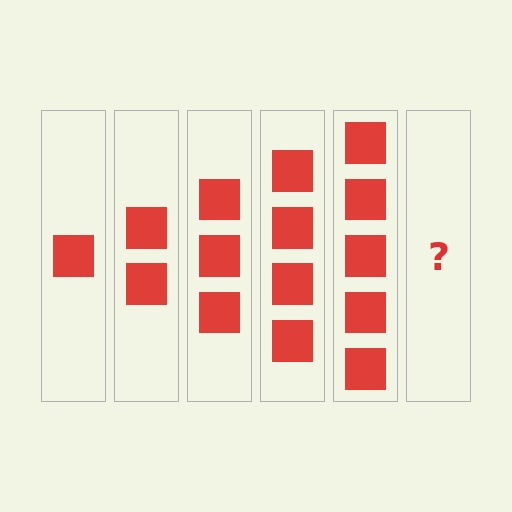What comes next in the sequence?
The next element should be 6 squares.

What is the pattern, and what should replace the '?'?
The pattern is that each step adds one more square. The '?' should be 6 squares.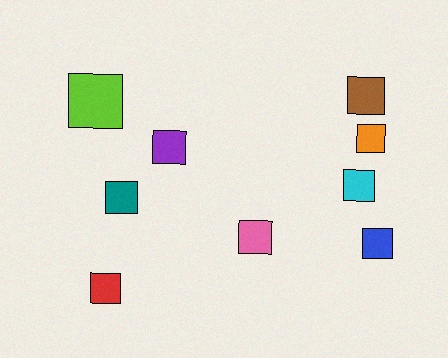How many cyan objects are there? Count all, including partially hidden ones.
There is 1 cyan object.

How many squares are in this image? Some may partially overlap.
There are 9 squares.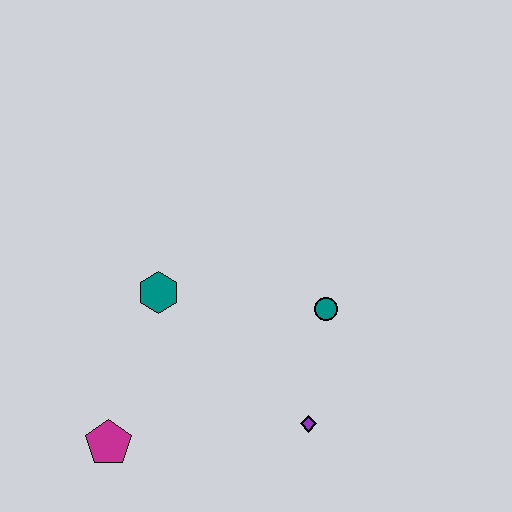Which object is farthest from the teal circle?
The magenta pentagon is farthest from the teal circle.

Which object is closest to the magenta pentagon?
The teal hexagon is closest to the magenta pentagon.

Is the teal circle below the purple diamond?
No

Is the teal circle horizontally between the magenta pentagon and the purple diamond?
No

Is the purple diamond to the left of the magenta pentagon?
No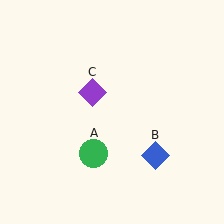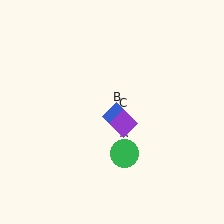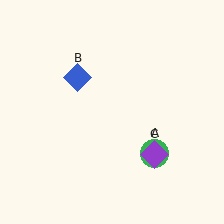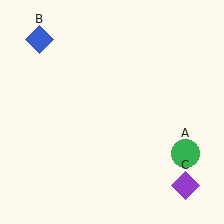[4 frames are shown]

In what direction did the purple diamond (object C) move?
The purple diamond (object C) moved down and to the right.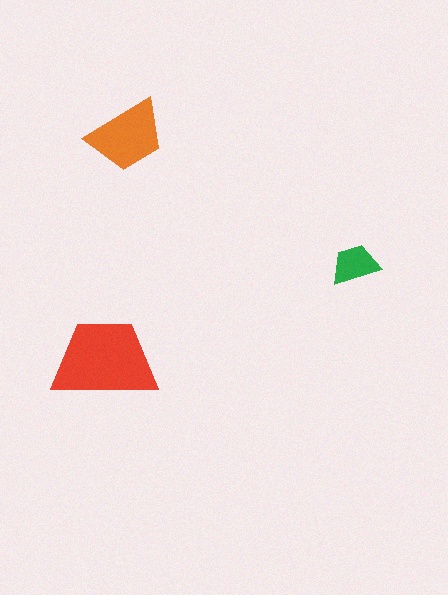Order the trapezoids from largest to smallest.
the red one, the orange one, the green one.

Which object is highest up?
The orange trapezoid is topmost.